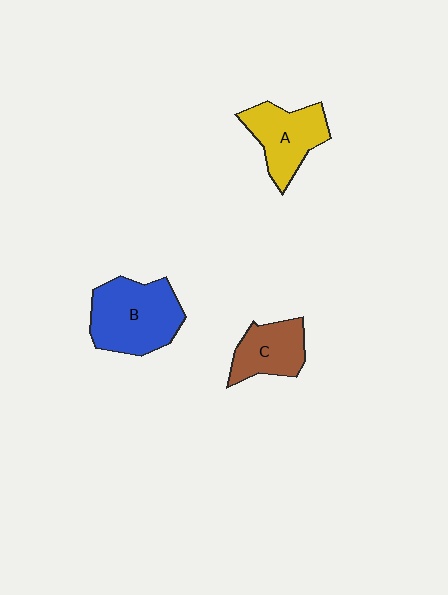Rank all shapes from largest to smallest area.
From largest to smallest: B (blue), A (yellow), C (brown).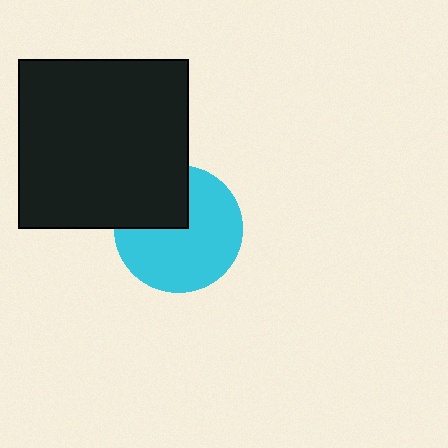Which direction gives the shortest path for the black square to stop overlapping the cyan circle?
Moving toward the upper-left gives the shortest separation.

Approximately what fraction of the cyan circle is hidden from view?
Roughly 31% of the cyan circle is hidden behind the black square.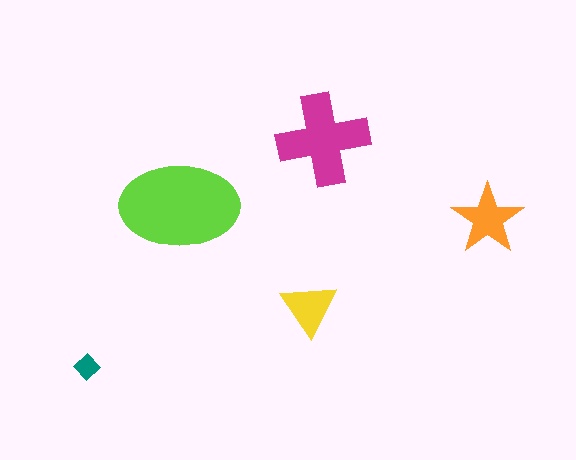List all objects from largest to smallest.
The lime ellipse, the magenta cross, the orange star, the yellow triangle, the teal diamond.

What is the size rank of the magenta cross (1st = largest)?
2nd.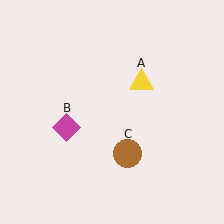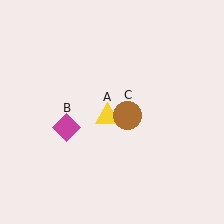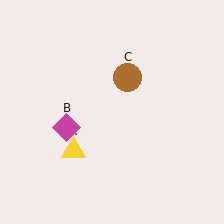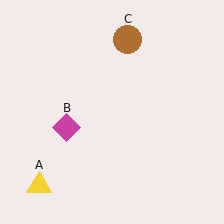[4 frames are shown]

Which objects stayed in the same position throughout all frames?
Magenta diamond (object B) remained stationary.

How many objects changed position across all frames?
2 objects changed position: yellow triangle (object A), brown circle (object C).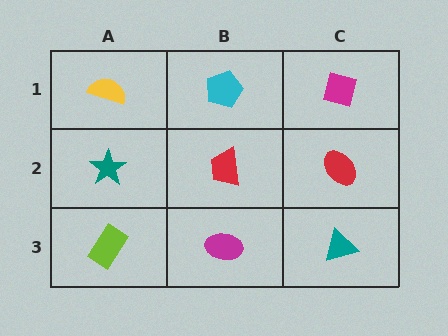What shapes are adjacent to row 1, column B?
A red trapezoid (row 2, column B), a yellow semicircle (row 1, column A), a magenta square (row 1, column C).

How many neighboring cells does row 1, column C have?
2.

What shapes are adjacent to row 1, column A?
A teal star (row 2, column A), a cyan pentagon (row 1, column B).